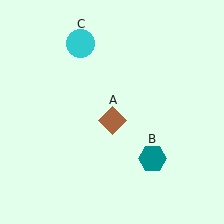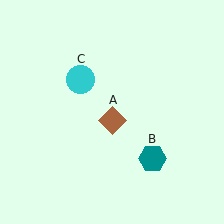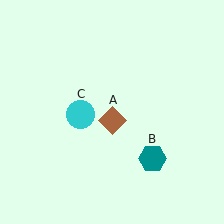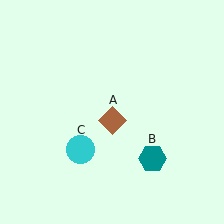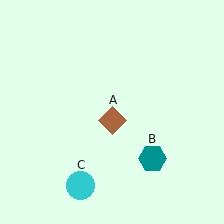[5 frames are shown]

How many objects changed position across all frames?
1 object changed position: cyan circle (object C).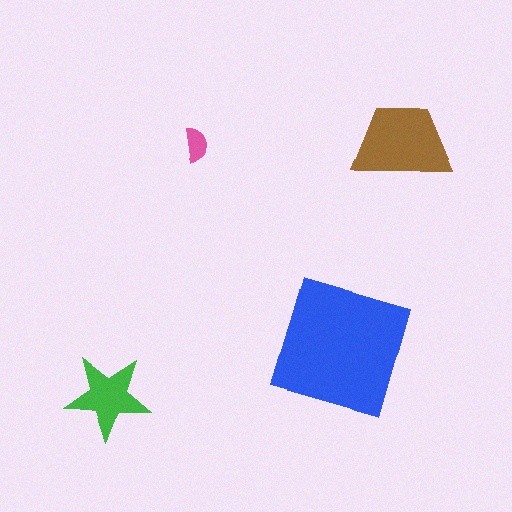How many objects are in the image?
There are 4 objects in the image.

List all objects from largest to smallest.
The blue square, the brown trapezoid, the green star, the pink semicircle.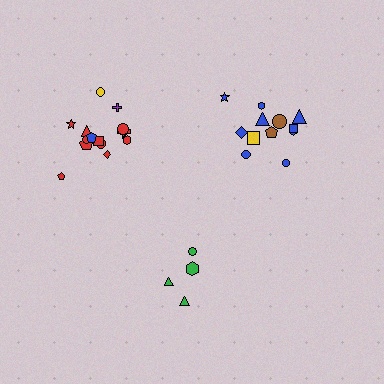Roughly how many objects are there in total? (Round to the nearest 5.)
Roughly 30 objects in total.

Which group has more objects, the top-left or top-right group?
The top-left group.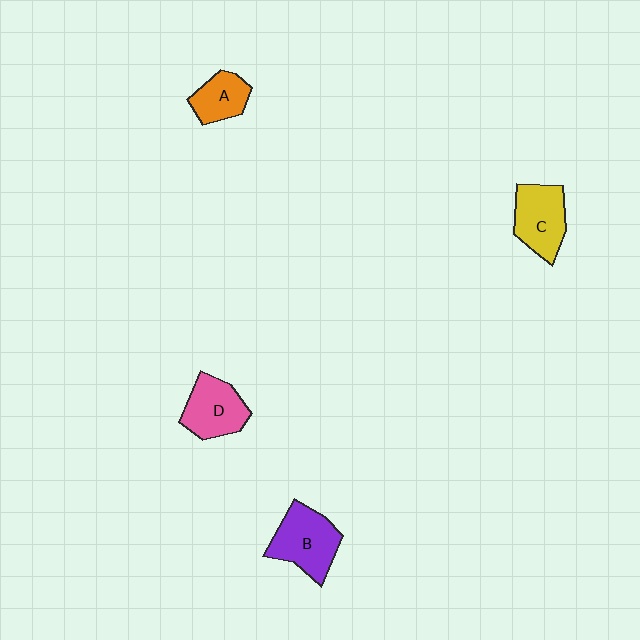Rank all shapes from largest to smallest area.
From largest to smallest: B (purple), C (yellow), D (pink), A (orange).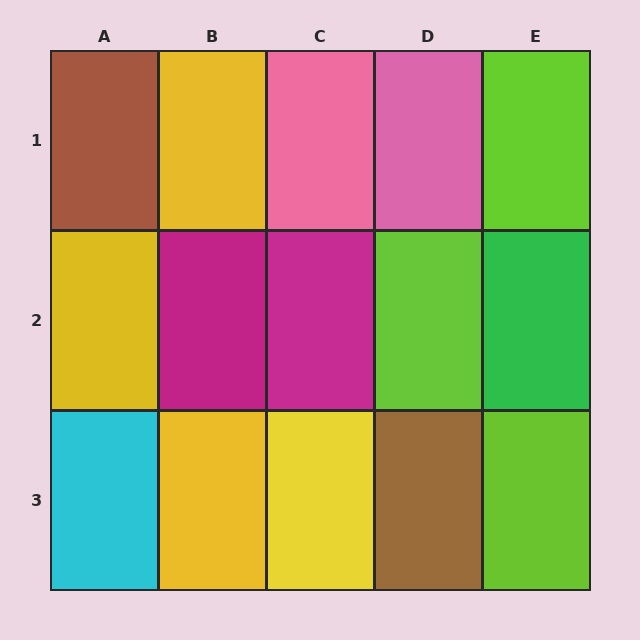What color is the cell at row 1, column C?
Pink.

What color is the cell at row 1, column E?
Lime.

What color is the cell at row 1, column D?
Pink.